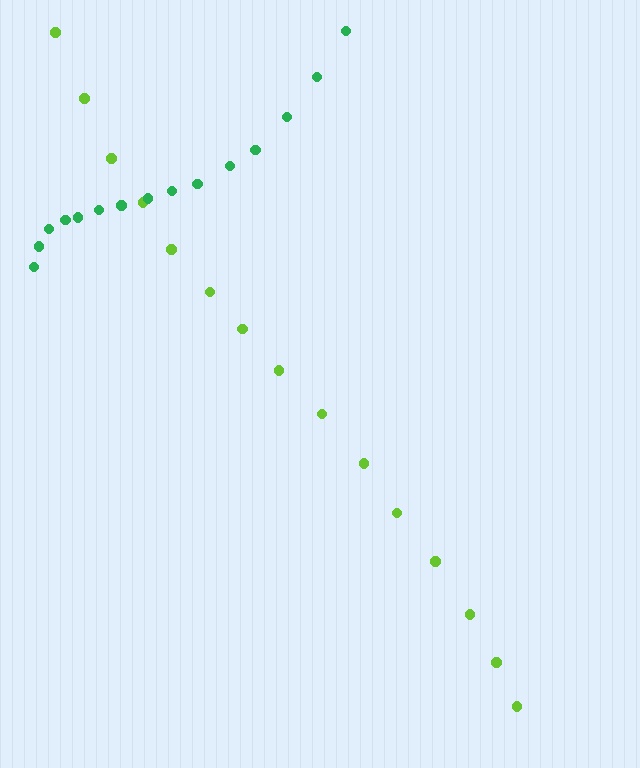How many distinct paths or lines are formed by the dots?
There are 2 distinct paths.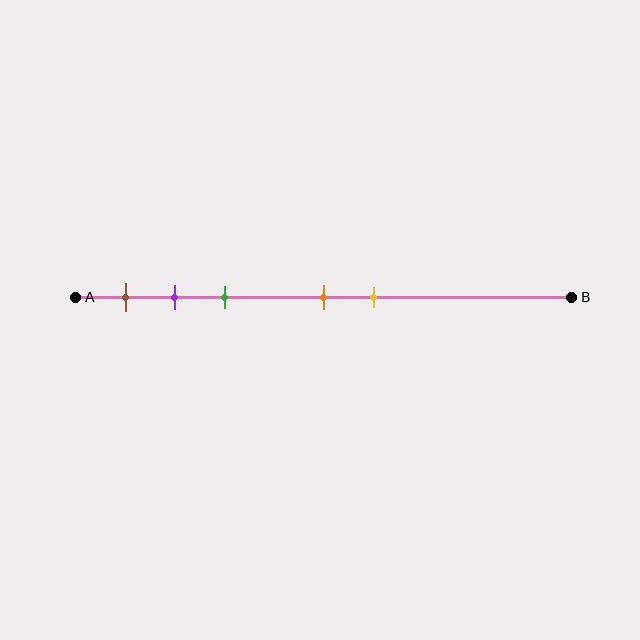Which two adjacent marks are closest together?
The purple and green marks are the closest adjacent pair.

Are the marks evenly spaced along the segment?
No, the marks are not evenly spaced.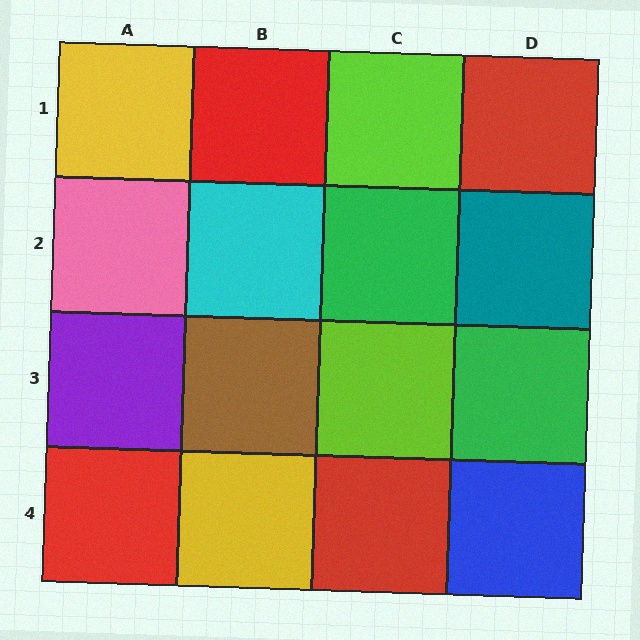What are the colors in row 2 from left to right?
Pink, cyan, green, teal.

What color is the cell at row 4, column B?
Yellow.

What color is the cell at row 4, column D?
Blue.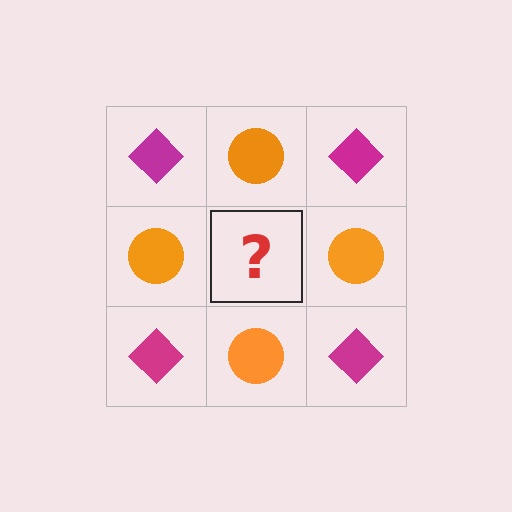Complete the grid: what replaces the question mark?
The question mark should be replaced with a magenta diamond.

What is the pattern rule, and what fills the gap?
The rule is that it alternates magenta diamond and orange circle in a checkerboard pattern. The gap should be filled with a magenta diamond.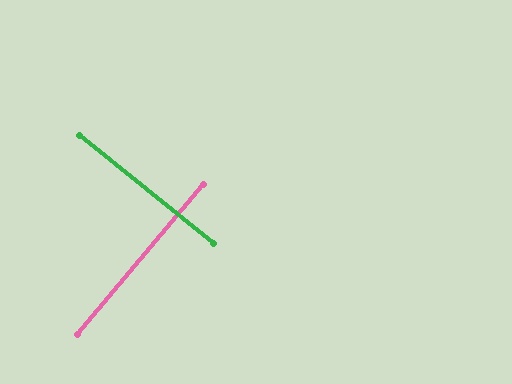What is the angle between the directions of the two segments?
Approximately 89 degrees.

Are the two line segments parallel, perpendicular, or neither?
Perpendicular — they meet at approximately 89°.